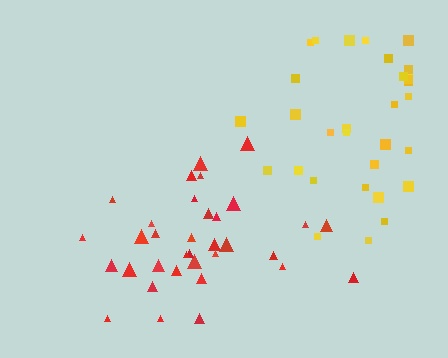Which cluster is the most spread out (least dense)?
Red.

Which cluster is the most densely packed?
Yellow.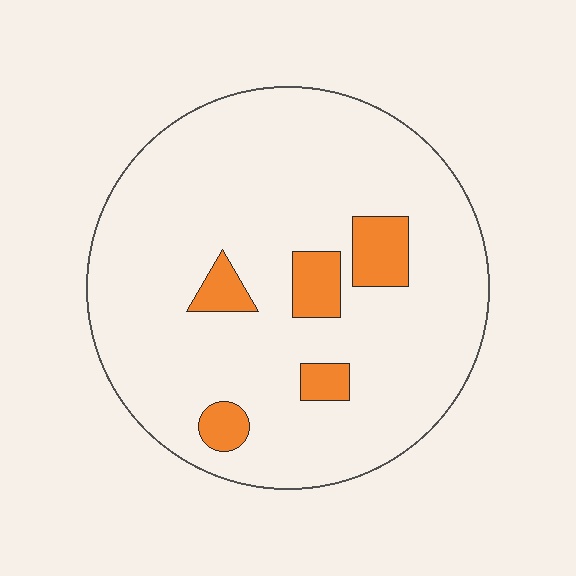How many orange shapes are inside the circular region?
5.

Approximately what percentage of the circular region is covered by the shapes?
Approximately 10%.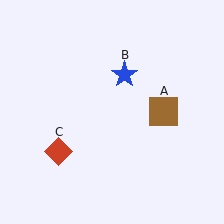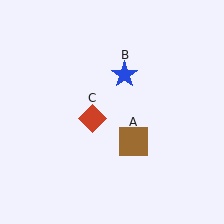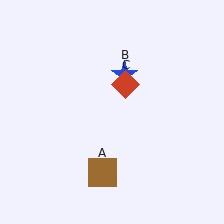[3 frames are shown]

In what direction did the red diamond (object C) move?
The red diamond (object C) moved up and to the right.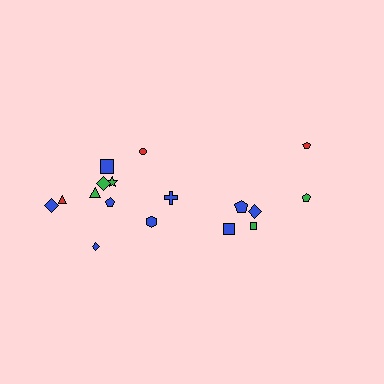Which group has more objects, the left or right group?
The left group.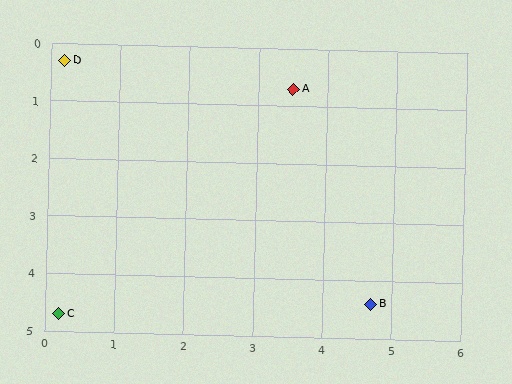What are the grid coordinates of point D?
Point D is at approximately (0.2, 0.3).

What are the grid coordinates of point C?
Point C is at approximately (0.2, 4.7).